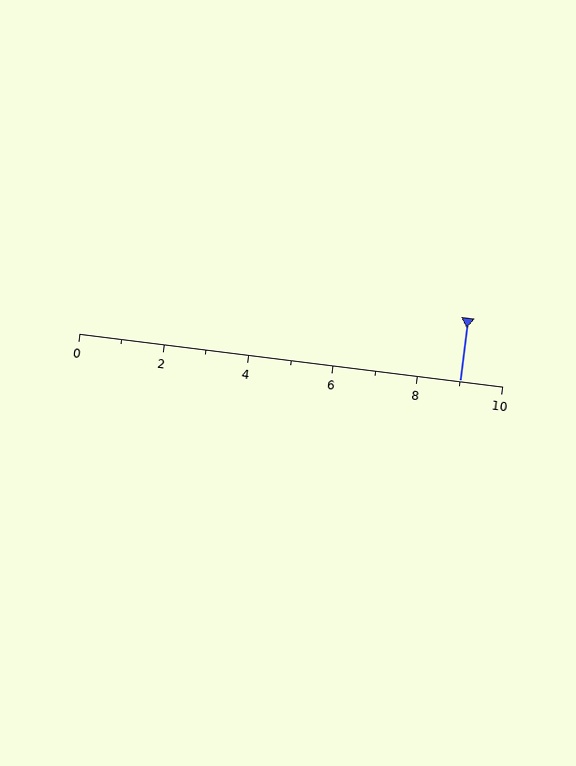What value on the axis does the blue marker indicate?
The marker indicates approximately 9.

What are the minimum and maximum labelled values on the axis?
The axis runs from 0 to 10.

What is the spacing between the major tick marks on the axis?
The major ticks are spaced 2 apart.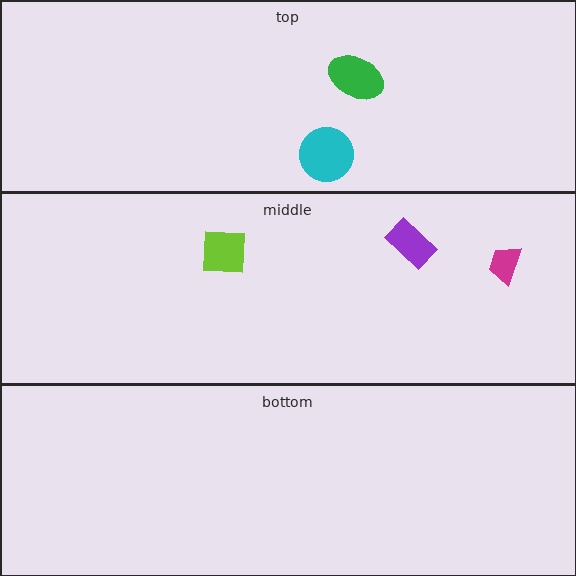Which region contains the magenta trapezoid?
The middle region.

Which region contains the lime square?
The middle region.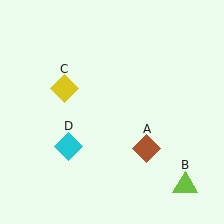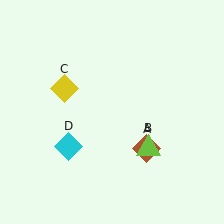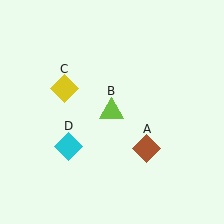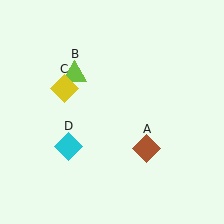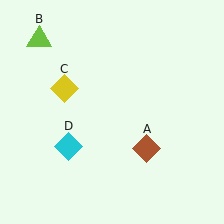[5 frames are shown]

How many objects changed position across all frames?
1 object changed position: lime triangle (object B).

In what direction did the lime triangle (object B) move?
The lime triangle (object B) moved up and to the left.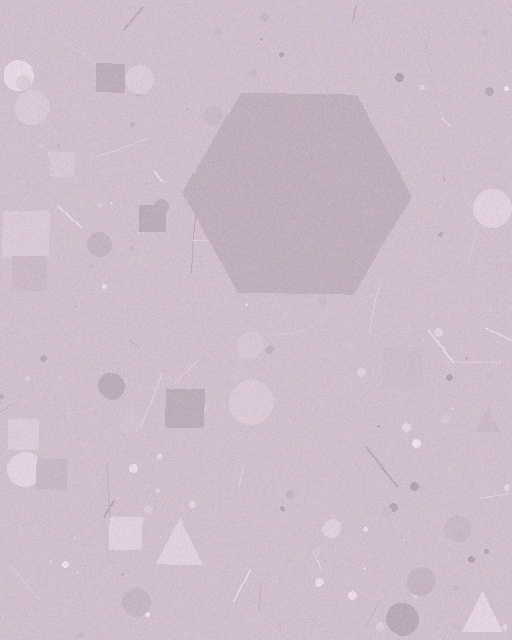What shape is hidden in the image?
A hexagon is hidden in the image.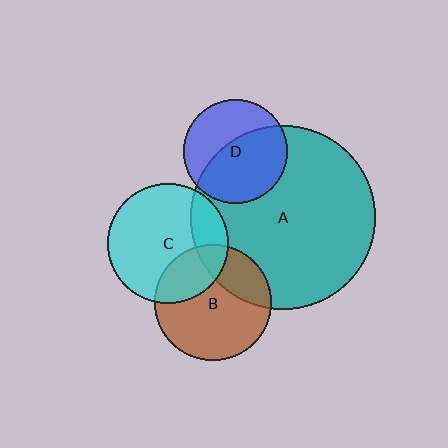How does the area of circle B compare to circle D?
Approximately 1.3 times.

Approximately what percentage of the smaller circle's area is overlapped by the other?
Approximately 25%.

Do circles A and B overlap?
Yes.